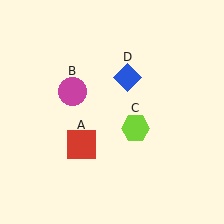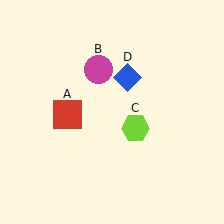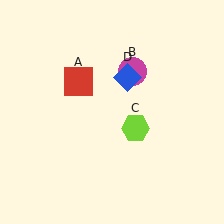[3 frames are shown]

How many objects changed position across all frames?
2 objects changed position: red square (object A), magenta circle (object B).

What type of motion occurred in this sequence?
The red square (object A), magenta circle (object B) rotated clockwise around the center of the scene.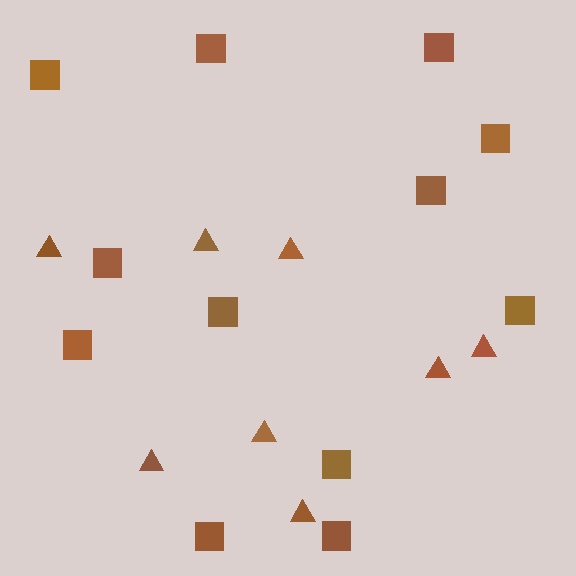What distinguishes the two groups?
There are 2 groups: one group of triangles (8) and one group of squares (12).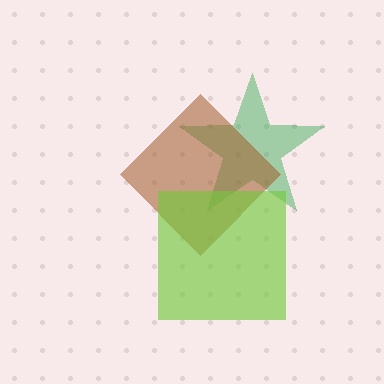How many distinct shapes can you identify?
There are 3 distinct shapes: a green star, a brown diamond, a lime square.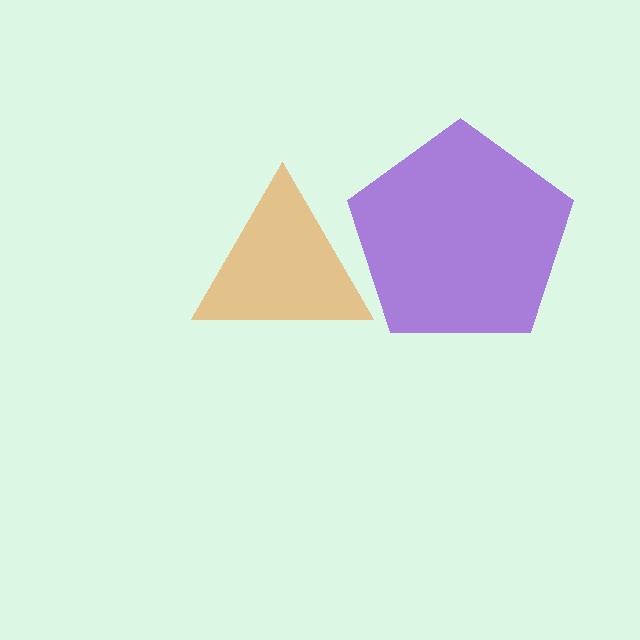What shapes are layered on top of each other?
The layered shapes are: an orange triangle, a purple pentagon.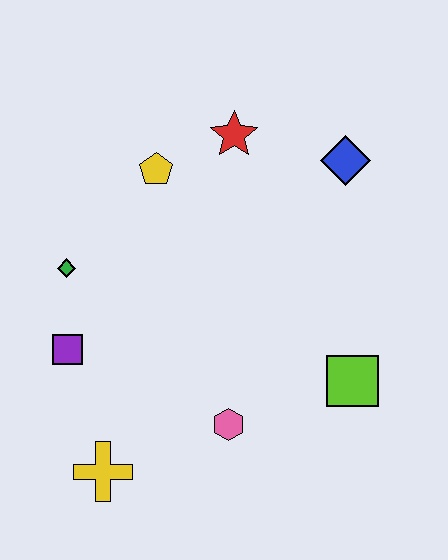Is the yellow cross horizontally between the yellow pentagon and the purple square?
Yes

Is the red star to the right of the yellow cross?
Yes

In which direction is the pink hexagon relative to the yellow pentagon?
The pink hexagon is below the yellow pentagon.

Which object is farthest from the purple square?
The blue diamond is farthest from the purple square.